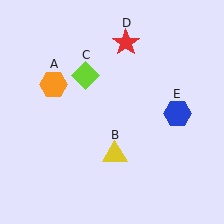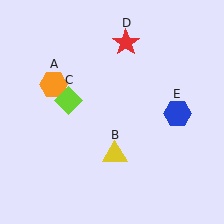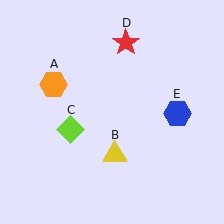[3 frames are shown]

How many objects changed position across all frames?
1 object changed position: lime diamond (object C).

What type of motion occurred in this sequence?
The lime diamond (object C) rotated counterclockwise around the center of the scene.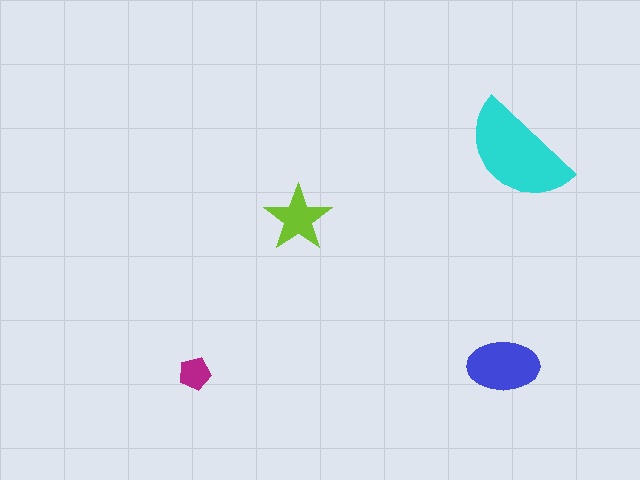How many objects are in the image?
There are 4 objects in the image.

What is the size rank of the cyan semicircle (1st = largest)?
1st.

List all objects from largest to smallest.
The cyan semicircle, the blue ellipse, the lime star, the magenta pentagon.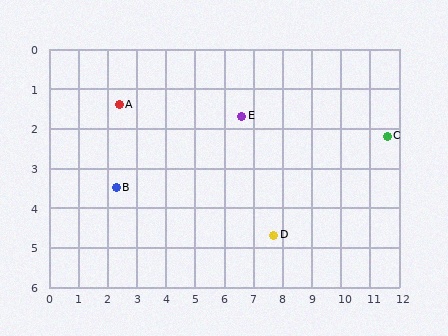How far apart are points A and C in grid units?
Points A and C are about 9.2 grid units apart.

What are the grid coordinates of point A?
Point A is at approximately (2.4, 1.4).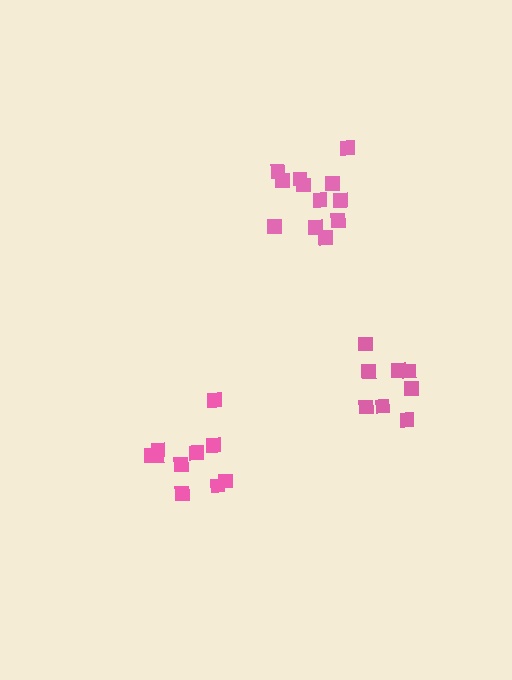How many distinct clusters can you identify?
There are 3 distinct clusters.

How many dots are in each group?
Group 1: 8 dots, Group 2: 12 dots, Group 3: 10 dots (30 total).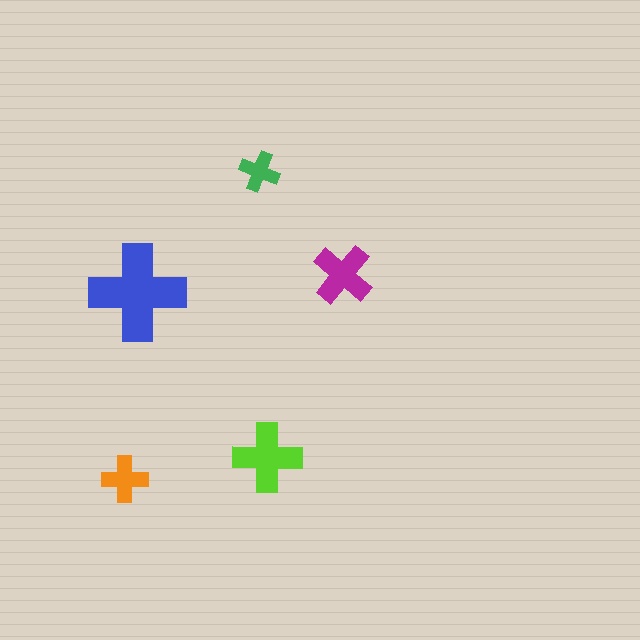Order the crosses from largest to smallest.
the blue one, the lime one, the magenta one, the orange one, the green one.